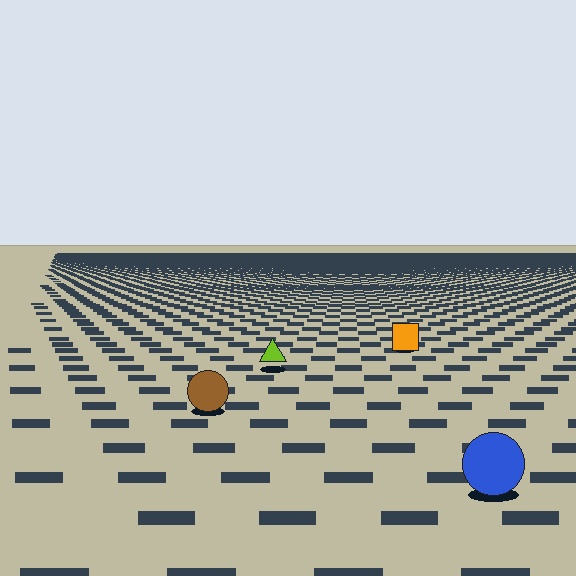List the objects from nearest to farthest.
From nearest to farthest: the blue circle, the brown circle, the lime triangle, the orange square.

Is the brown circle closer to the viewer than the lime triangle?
Yes. The brown circle is closer — you can tell from the texture gradient: the ground texture is coarser near it.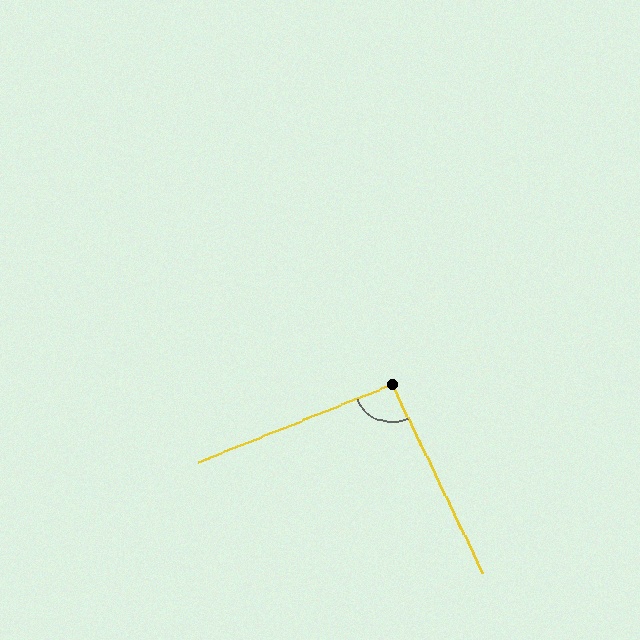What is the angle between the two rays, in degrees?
Approximately 94 degrees.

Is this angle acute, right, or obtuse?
It is approximately a right angle.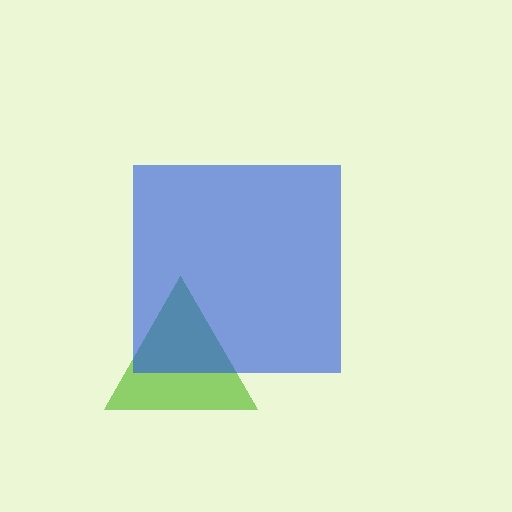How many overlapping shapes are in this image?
There are 2 overlapping shapes in the image.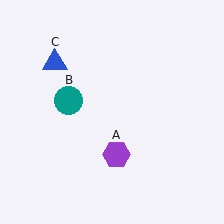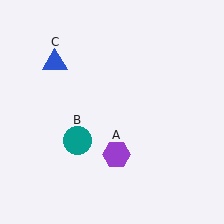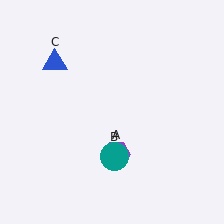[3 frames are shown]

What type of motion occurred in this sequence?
The teal circle (object B) rotated counterclockwise around the center of the scene.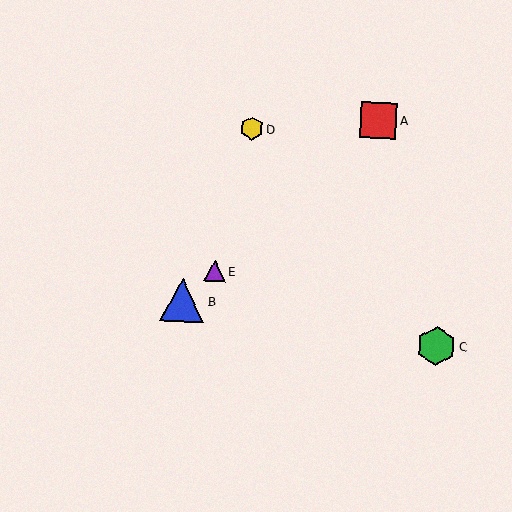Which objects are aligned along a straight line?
Objects A, B, E are aligned along a straight line.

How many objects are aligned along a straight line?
3 objects (A, B, E) are aligned along a straight line.